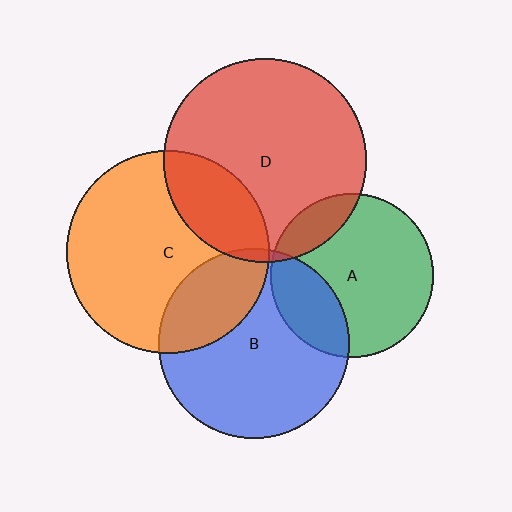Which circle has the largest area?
Circle C (orange).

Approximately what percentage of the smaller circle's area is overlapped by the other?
Approximately 25%.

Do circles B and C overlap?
Yes.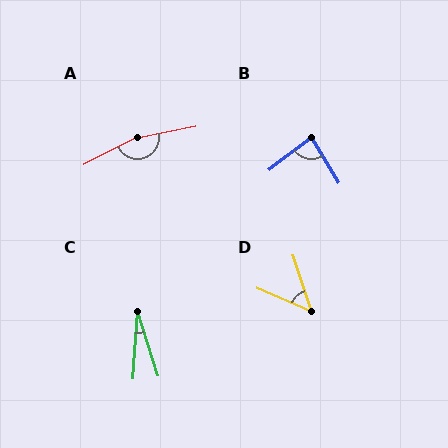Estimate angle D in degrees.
Approximately 48 degrees.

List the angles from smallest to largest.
C (21°), D (48°), B (83°), A (164°).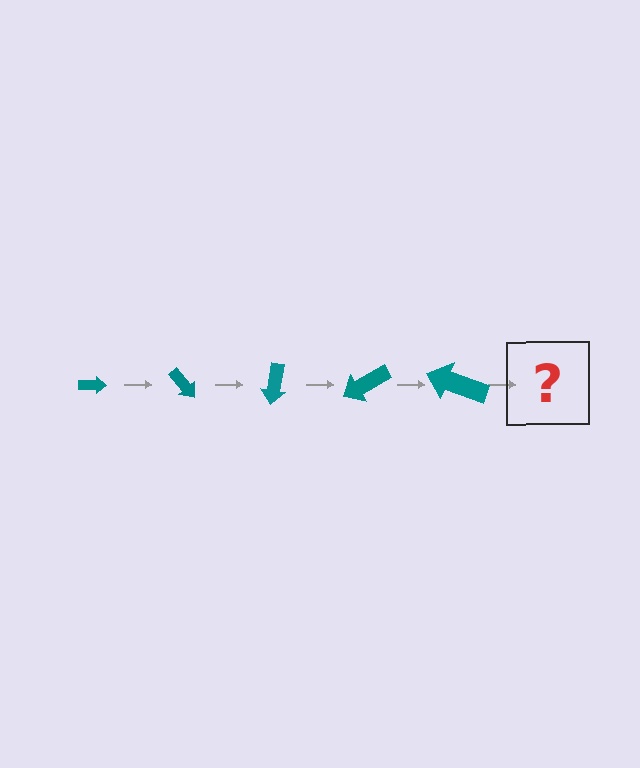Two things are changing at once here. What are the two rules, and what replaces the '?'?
The two rules are that the arrow grows larger each step and it rotates 50 degrees each step. The '?' should be an arrow, larger than the previous one and rotated 250 degrees from the start.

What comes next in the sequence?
The next element should be an arrow, larger than the previous one and rotated 250 degrees from the start.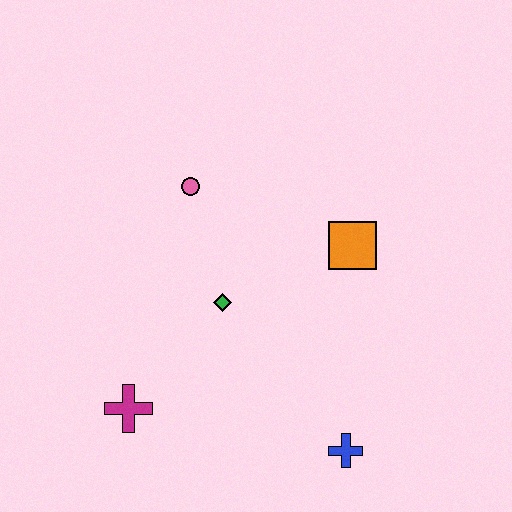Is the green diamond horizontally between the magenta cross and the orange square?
Yes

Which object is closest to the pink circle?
The green diamond is closest to the pink circle.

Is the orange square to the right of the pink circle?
Yes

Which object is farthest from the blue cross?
The pink circle is farthest from the blue cross.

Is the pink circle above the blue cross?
Yes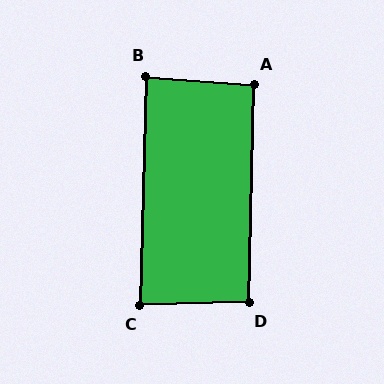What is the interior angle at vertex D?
Approximately 93 degrees (approximately right).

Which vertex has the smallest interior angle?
C, at approximately 87 degrees.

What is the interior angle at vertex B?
Approximately 87 degrees (approximately right).